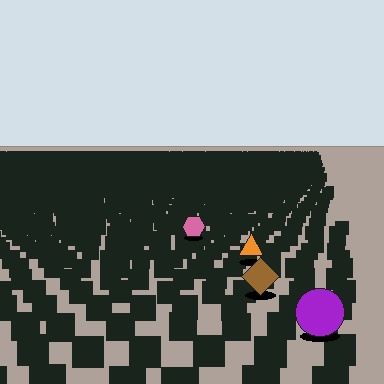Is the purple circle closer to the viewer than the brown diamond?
Yes. The purple circle is closer — you can tell from the texture gradient: the ground texture is coarser near it.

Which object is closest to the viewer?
The purple circle is closest. The texture marks near it are larger and more spread out.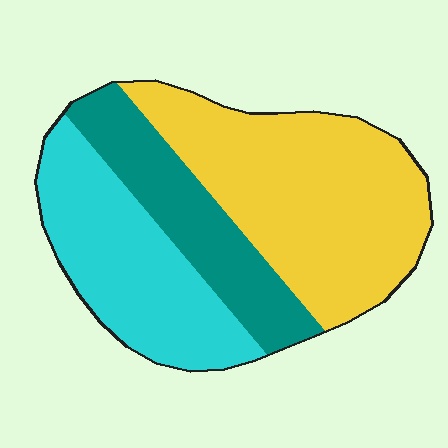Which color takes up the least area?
Teal, at roughly 25%.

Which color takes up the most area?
Yellow, at roughly 45%.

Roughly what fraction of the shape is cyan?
Cyan covers roughly 30% of the shape.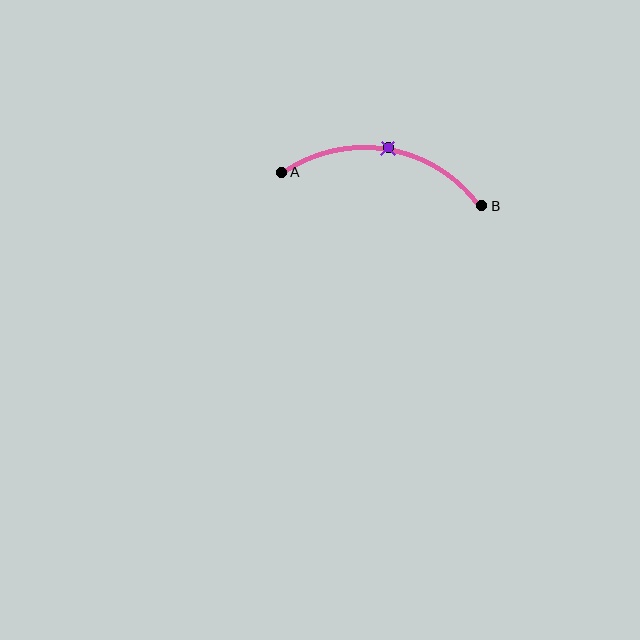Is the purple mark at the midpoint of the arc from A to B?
Yes. The purple mark lies on the arc at equal arc-length from both A and B — it is the arc midpoint.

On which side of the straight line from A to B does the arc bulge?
The arc bulges above the straight line connecting A and B.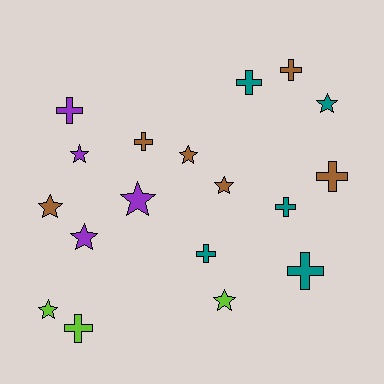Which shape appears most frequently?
Star, with 9 objects.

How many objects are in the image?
There are 18 objects.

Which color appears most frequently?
Brown, with 6 objects.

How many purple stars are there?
There are 3 purple stars.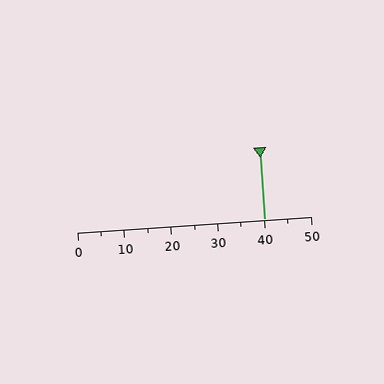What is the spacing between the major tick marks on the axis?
The major ticks are spaced 10 apart.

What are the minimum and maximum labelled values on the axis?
The axis runs from 0 to 50.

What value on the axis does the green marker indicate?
The marker indicates approximately 40.